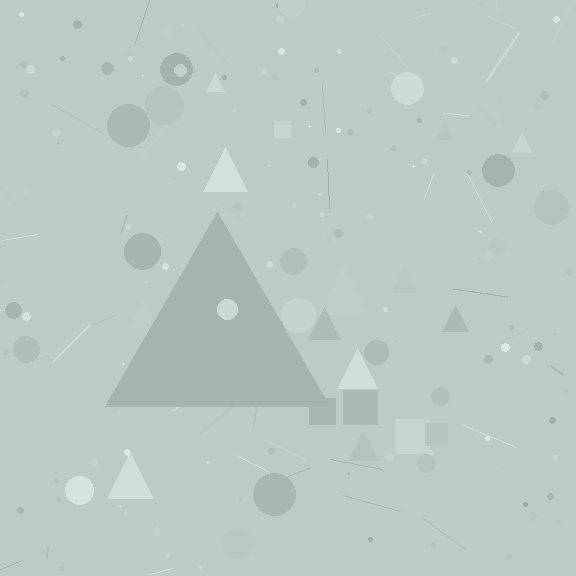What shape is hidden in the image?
A triangle is hidden in the image.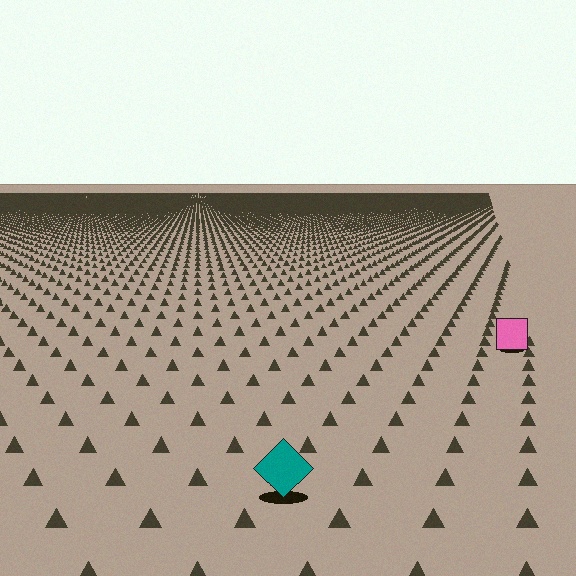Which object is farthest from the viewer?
The pink square is farthest from the viewer. It appears smaller and the ground texture around it is denser.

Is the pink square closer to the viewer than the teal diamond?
No. The teal diamond is closer — you can tell from the texture gradient: the ground texture is coarser near it.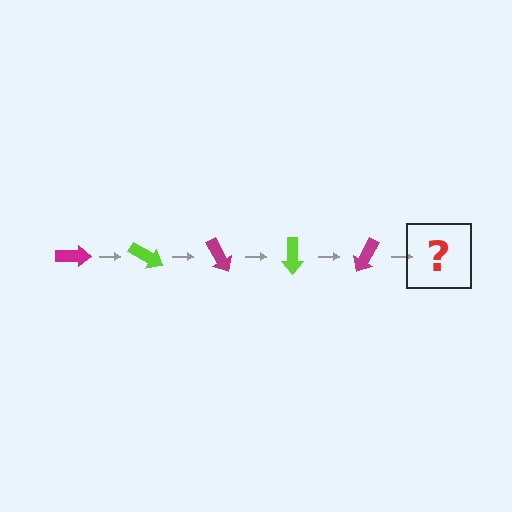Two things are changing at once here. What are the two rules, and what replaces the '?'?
The two rules are that it rotates 30 degrees each step and the color cycles through magenta and lime. The '?' should be a lime arrow, rotated 150 degrees from the start.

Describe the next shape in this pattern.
It should be a lime arrow, rotated 150 degrees from the start.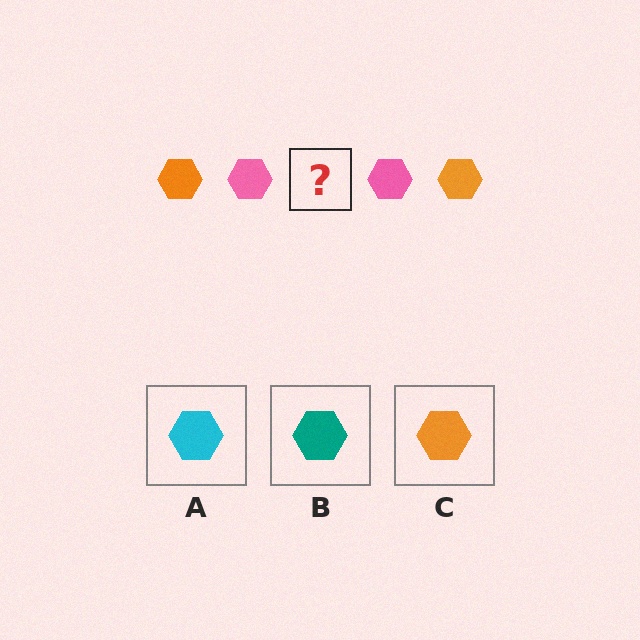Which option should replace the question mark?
Option C.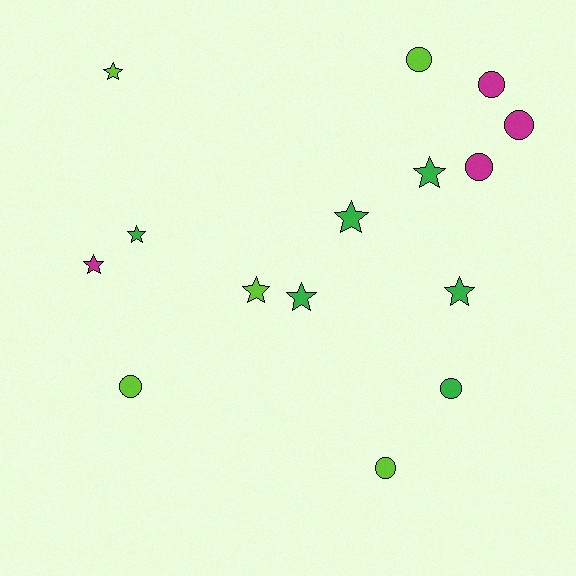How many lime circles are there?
There are 3 lime circles.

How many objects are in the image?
There are 15 objects.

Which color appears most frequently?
Green, with 6 objects.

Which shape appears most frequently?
Star, with 8 objects.